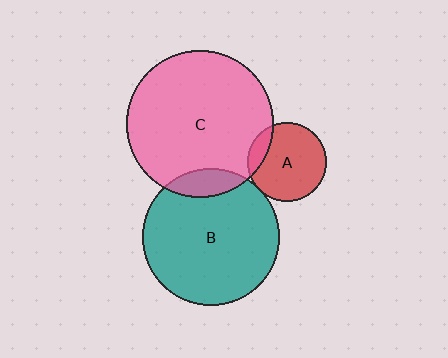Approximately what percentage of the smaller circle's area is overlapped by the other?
Approximately 15%.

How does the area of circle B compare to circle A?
Approximately 3.0 times.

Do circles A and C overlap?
Yes.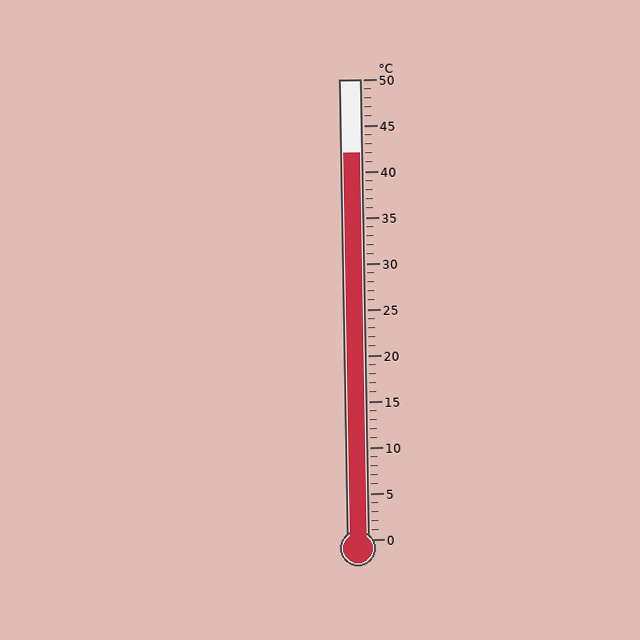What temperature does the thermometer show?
The thermometer shows approximately 42°C.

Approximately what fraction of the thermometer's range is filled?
The thermometer is filled to approximately 85% of its range.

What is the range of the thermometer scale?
The thermometer scale ranges from 0°C to 50°C.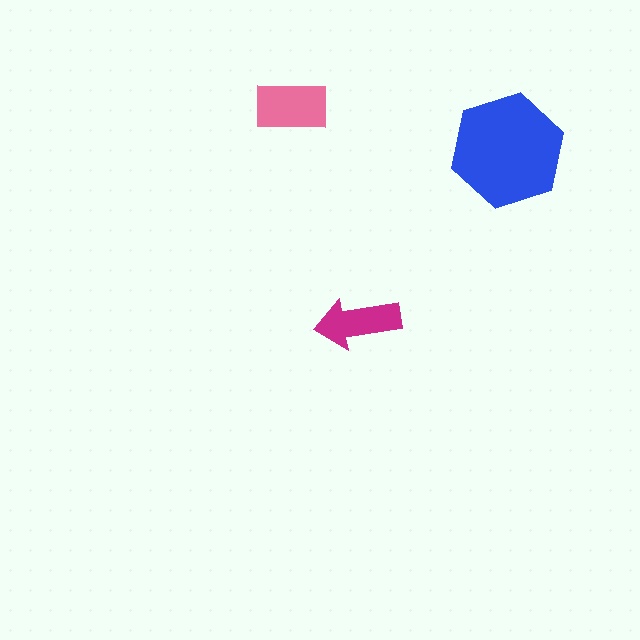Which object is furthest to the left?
The pink rectangle is leftmost.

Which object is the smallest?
The magenta arrow.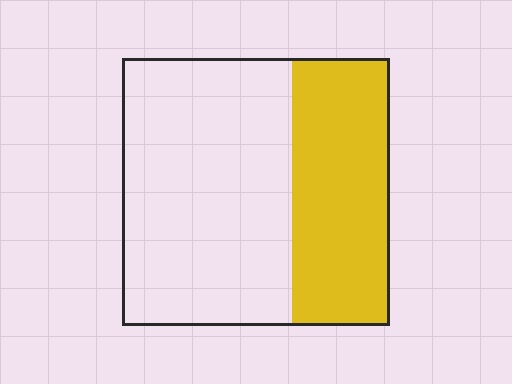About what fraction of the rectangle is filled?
About three eighths (3/8).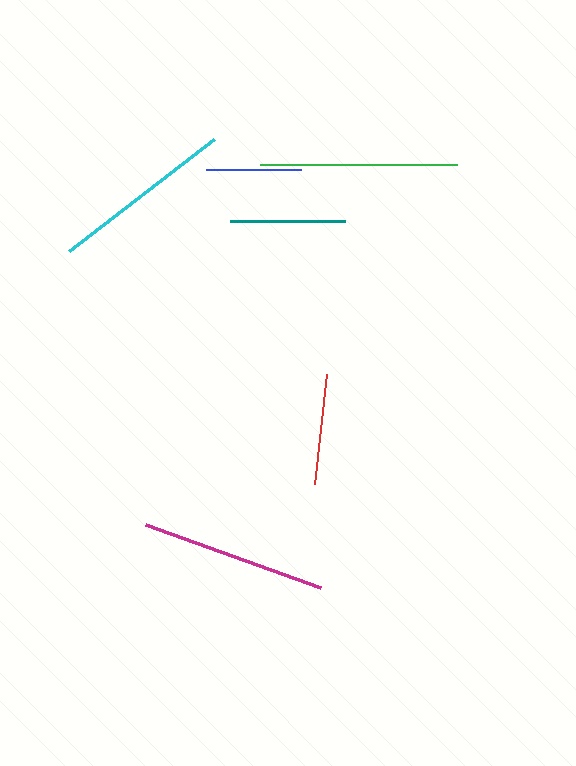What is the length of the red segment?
The red segment is approximately 110 pixels long.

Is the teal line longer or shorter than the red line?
The teal line is longer than the red line.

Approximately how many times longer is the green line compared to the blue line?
The green line is approximately 2.1 times the length of the blue line.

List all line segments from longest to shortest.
From longest to shortest: green, magenta, cyan, teal, red, blue.